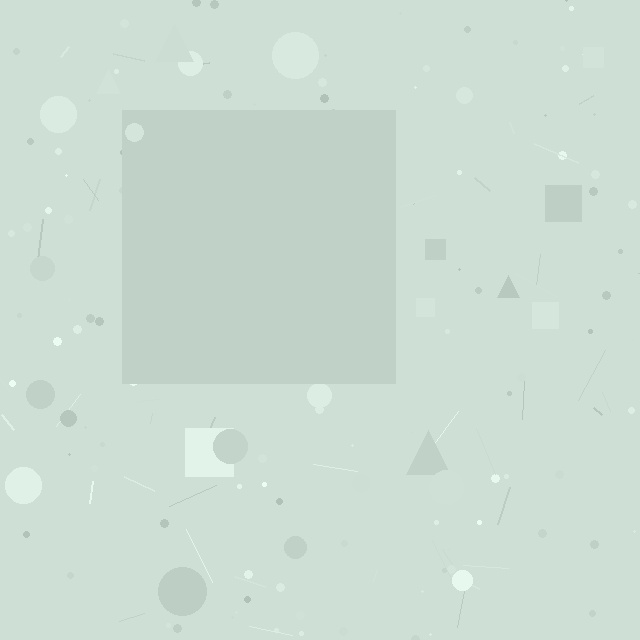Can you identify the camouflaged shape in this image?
The camouflaged shape is a square.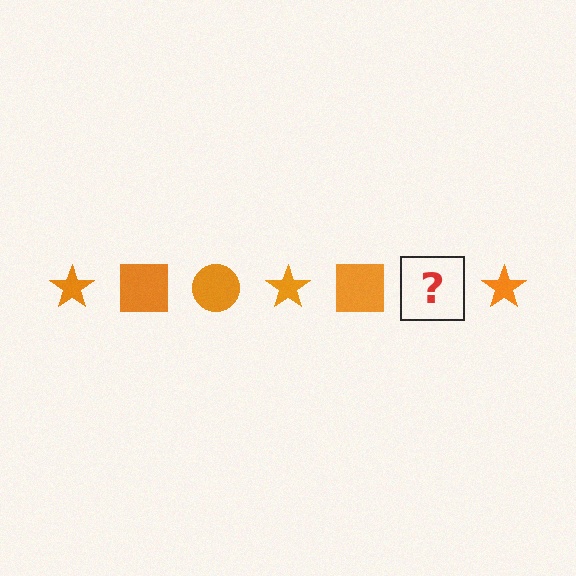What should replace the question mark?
The question mark should be replaced with an orange circle.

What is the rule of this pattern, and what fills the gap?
The rule is that the pattern cycles through star, square, circle shapes in orange. The gap should be filled with an orange circle.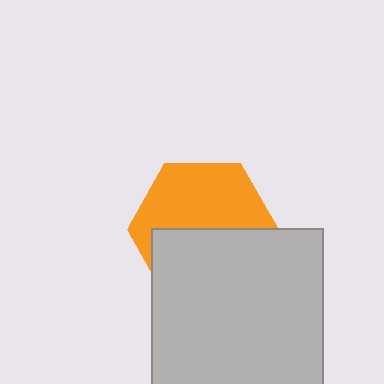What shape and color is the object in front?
The object in front is a light gray rectangle.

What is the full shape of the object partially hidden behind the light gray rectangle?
The partially hidden object is an orange hexagon.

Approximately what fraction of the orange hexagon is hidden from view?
Roughly 48% of the orange hexagon is hidden behind the light gray rectangle.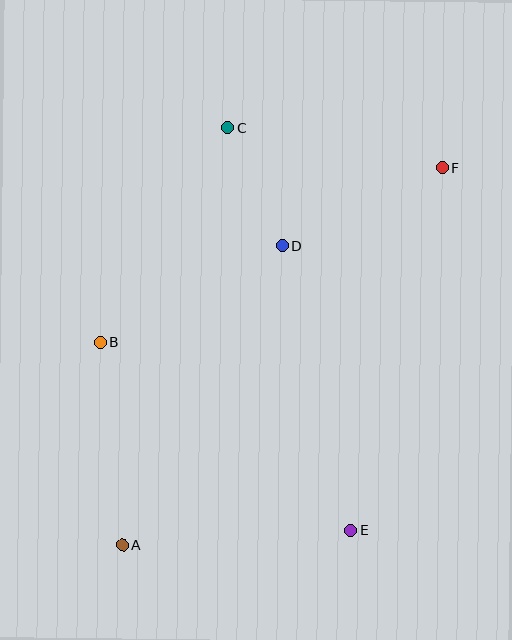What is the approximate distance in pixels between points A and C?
The distance between A and C is approximately 431 pixels.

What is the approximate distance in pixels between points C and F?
The distance between C and F is approximately 218 pixels.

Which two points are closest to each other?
Points C and D are closest to each other.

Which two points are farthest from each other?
Points A and F are farthest from each other.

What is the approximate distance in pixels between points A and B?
The distance between A and B is approximately 204 pixels.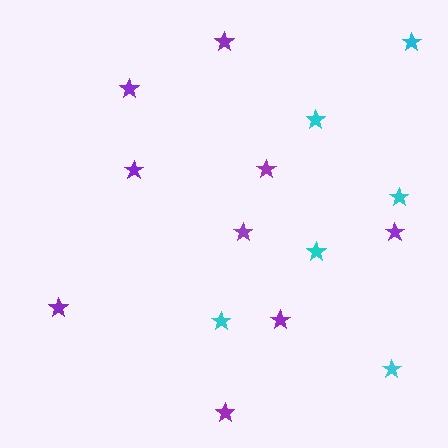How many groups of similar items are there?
There are 2 groups: one group of purple stars (9) and one group of cyan stars (6).